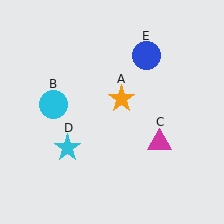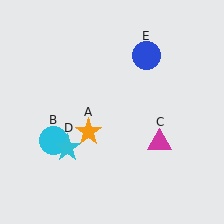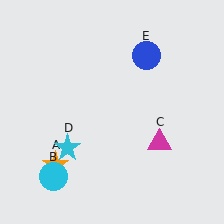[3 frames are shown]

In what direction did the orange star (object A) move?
The orange star (object A) moved down and to the left.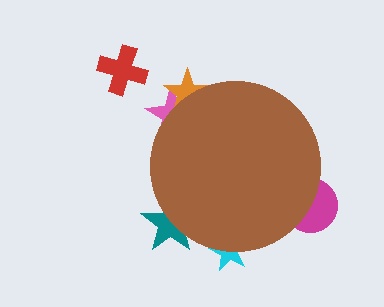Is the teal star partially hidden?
Yes, the teal star is partially hidden behind the brown circle.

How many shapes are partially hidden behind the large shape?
5 shapes are partially hidden.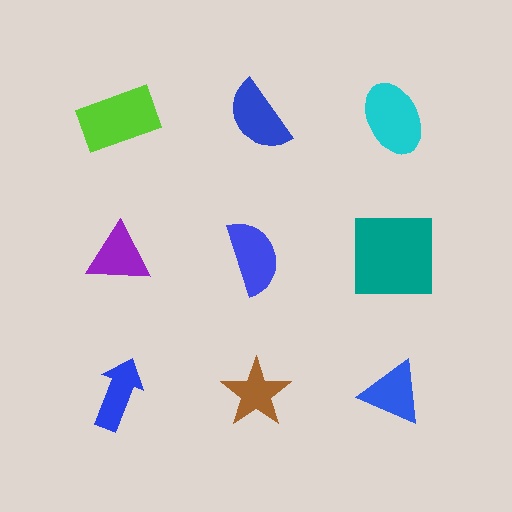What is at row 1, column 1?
A lime rectangle.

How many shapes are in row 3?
3 shapes.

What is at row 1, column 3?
A cyan ellipse.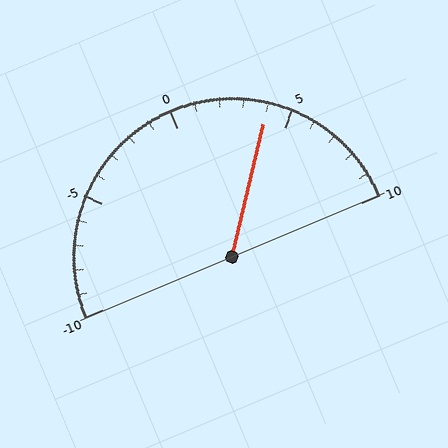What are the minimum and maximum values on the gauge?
The gauge ranges from -10 to 10.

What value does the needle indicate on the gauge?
The needle indicates approximately 4.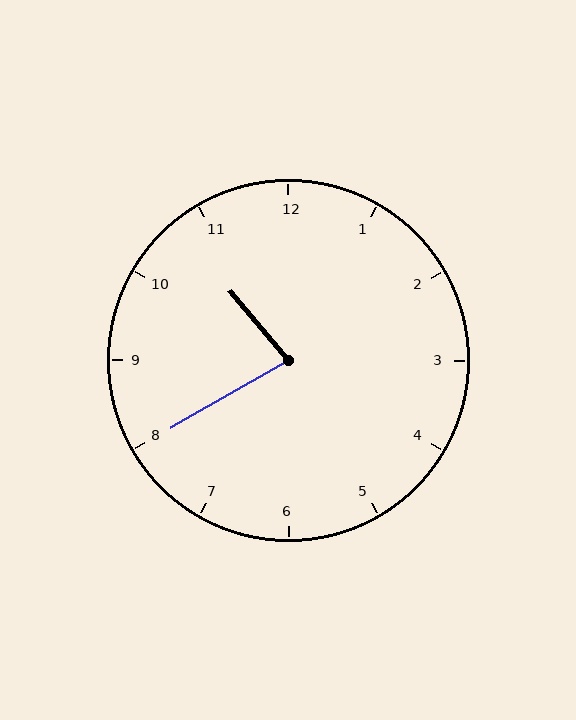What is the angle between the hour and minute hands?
Approximately 80 degrees.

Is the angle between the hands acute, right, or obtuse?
It is acute.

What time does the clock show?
10:40.